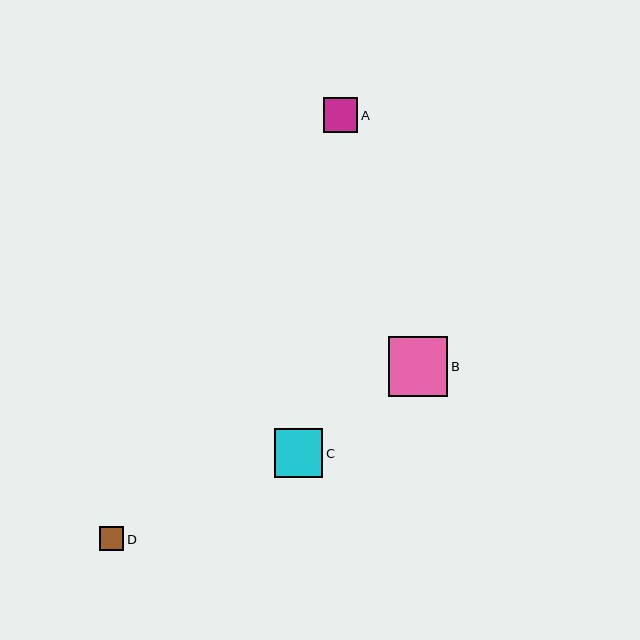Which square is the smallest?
Square D is the smallest with a size of approximately 24 pixels.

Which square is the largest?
Square B is the largest with a size of approximately 59 pixels.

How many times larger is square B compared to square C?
Square B is approximately 1.2 times the size of square C.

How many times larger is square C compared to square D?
Square C is approximately 2.0 times the size of square D.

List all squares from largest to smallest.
From largest to smallest: B, C, A, D.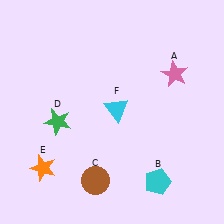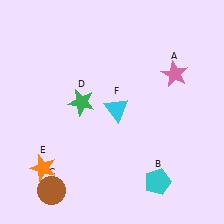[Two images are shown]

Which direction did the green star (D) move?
The green star (D) moved right.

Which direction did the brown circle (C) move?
The brown circle (C) moved left.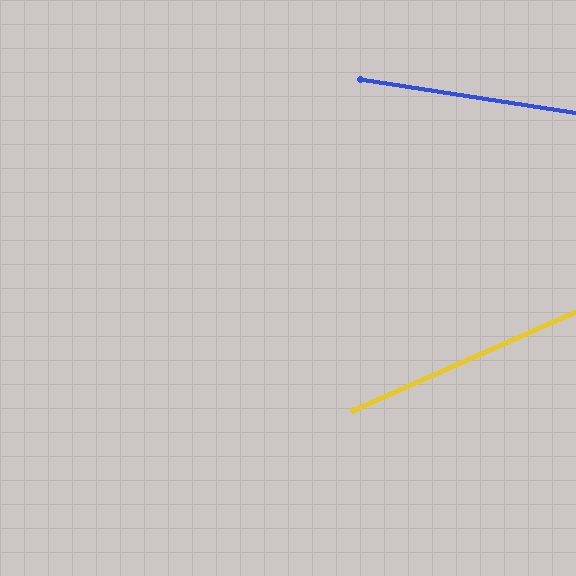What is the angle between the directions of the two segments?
Approximately 33 degrees.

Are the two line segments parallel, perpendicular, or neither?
Neither parallel nor perpendicular — they differ by about 33°.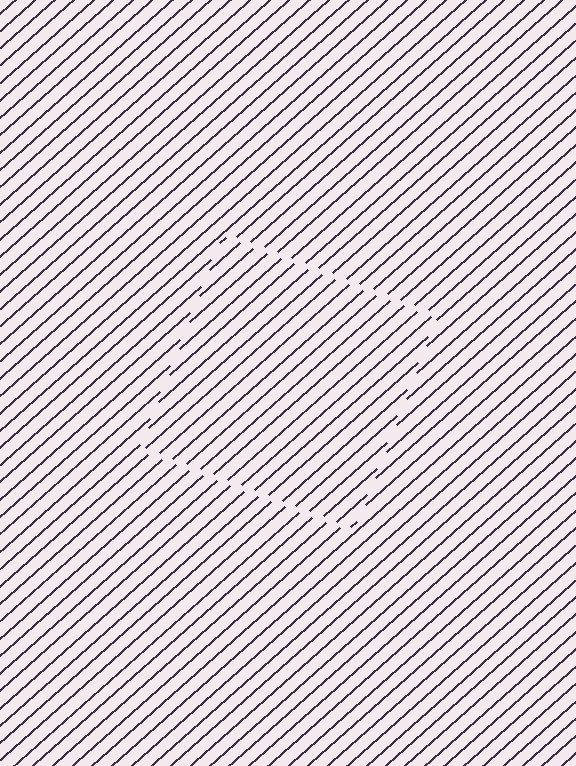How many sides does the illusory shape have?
4 sides — the line-ends trace a square.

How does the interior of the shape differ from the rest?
The interior of the shape contains the same grating, shifted by half a period — the contour is defined by the phase discontinuity where line-ends from the inner and outer gratings abut.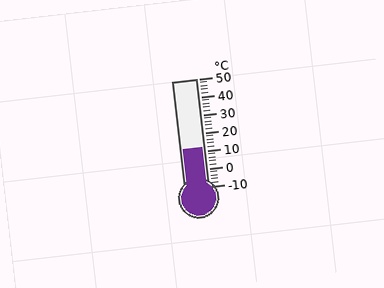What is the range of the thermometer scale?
The thermometer scale ranges from -10°C to 50°C.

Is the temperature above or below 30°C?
The temperature is below 30°C.